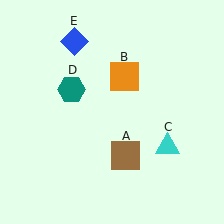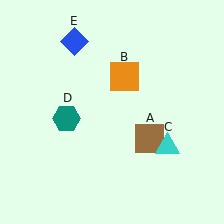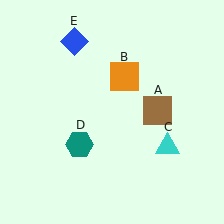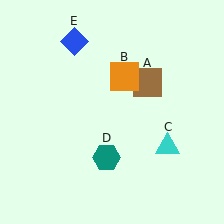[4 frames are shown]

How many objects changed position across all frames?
2 objects changed position: brown square (object A), teal hexagon (object D).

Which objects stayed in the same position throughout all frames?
Orange square (object B) and cyan triangle (object C) and blue diamond (object E) remained stationary.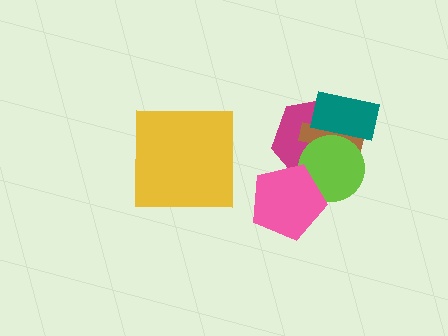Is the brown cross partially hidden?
Yes, it is partially covered by another shape.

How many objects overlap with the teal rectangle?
3 objects overlap with the teal rectangle.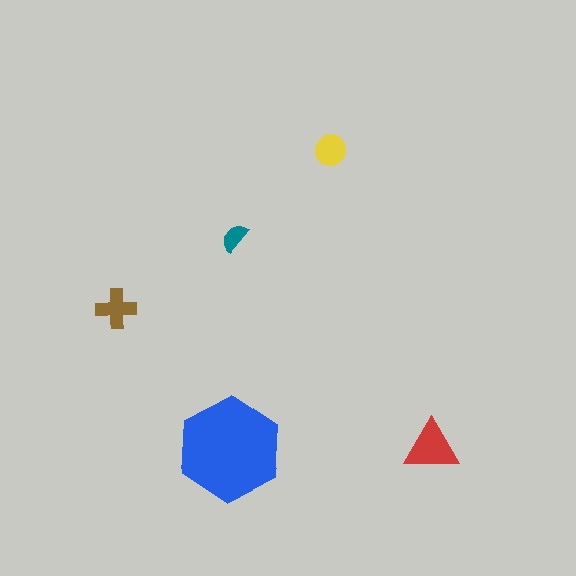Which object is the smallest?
The teal semicircle.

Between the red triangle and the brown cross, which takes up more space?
The red triangle.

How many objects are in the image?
There are 5 objects in the image.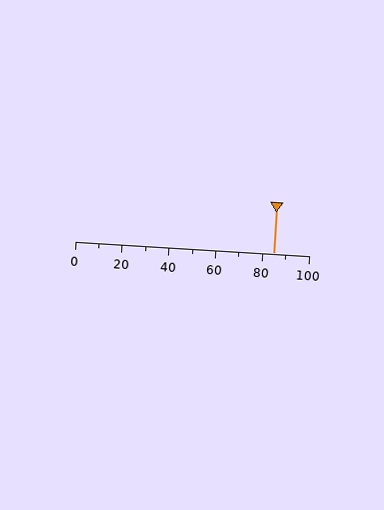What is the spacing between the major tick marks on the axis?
The major ticks are spaced 20 apart.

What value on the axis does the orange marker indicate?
The marker indicates approximately 85.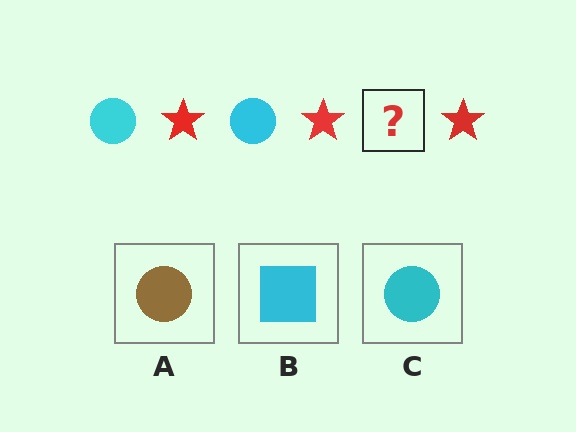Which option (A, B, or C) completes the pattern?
C.